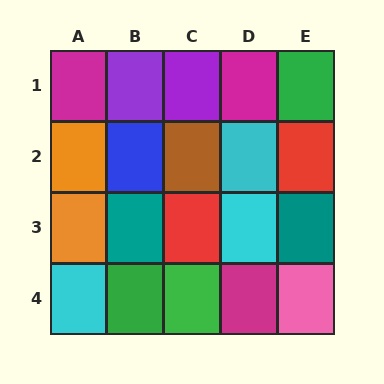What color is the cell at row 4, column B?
Green.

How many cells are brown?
1 cell is brown.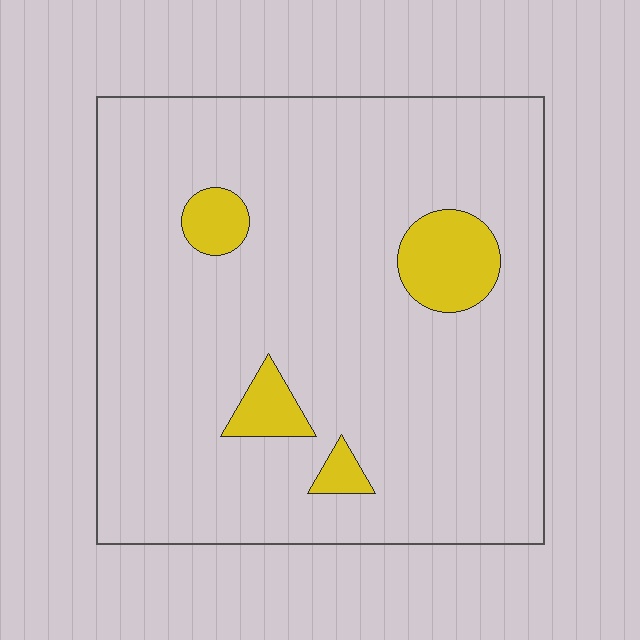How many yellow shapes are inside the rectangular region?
4.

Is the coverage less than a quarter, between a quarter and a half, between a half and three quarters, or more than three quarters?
Less than a quarter.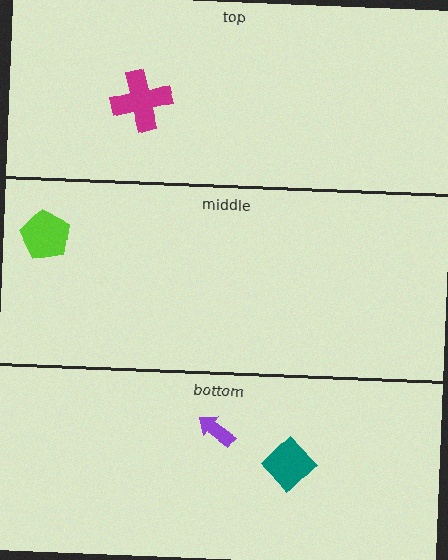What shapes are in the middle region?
The lime pentagon.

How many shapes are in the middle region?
1.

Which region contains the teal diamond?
The bottom region.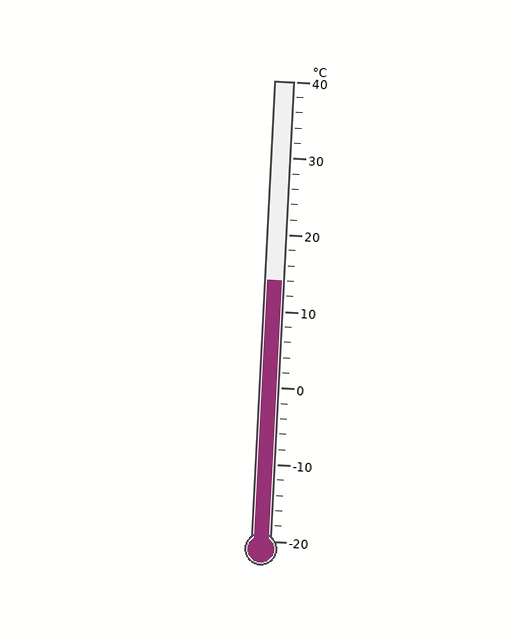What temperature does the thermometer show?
The thermometer shows approximately 14°C.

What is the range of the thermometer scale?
The thermometer scale ranges from -20°C to 40°C.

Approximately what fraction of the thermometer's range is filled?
The thermometer is filled to approximately 55% of its range.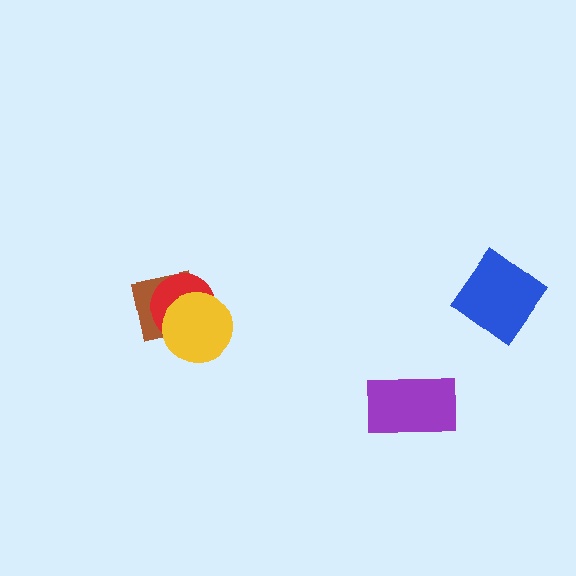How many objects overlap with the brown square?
2 objects overlap with the brown square.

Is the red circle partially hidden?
Yes, it is partially covered by another shape.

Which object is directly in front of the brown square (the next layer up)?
The red circle is directly in front of the brown square.